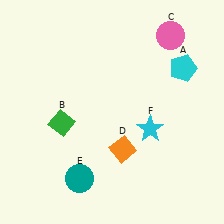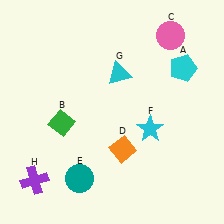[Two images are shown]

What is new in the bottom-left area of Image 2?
A purple cross (H) was added in the bottom-left area of Image 2.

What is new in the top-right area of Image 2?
A cyan triangle (G) was added in the top-right area of Image 2.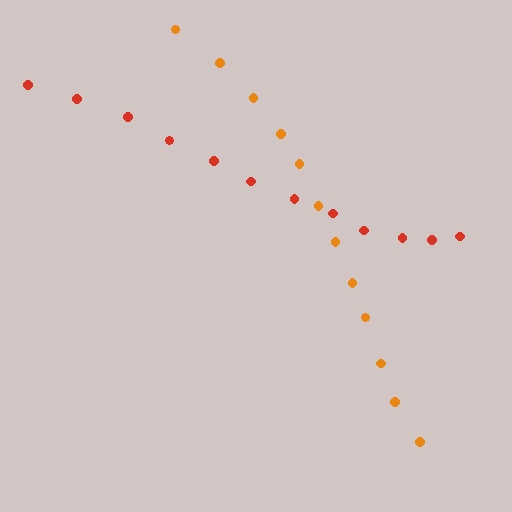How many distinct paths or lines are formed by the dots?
There are 2 distinct paths.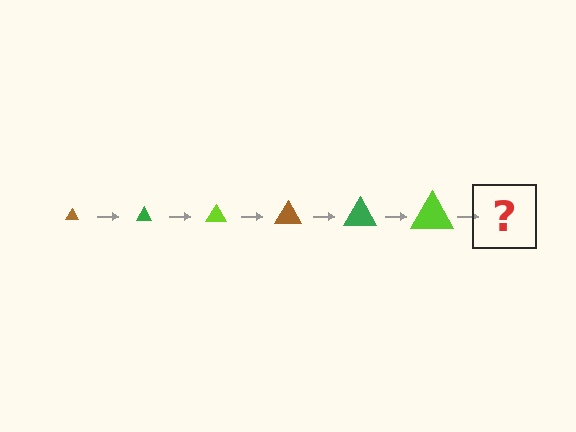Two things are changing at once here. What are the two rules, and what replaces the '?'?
The two rules are that the triangle grows larger each step and the color cycles through brown, green, and lime. The '?' should be a brown triangle, larger than the previous one.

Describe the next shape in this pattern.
It should be a brown triangle, larger than the previous one.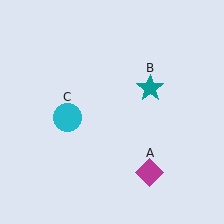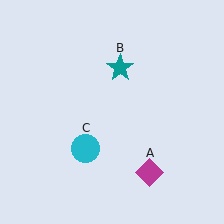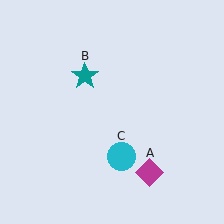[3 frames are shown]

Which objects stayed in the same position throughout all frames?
Magenta diamond (object A) remained stationary.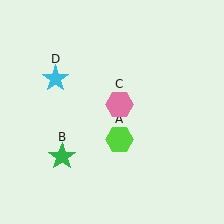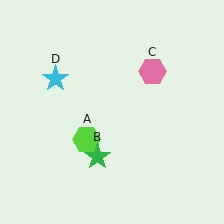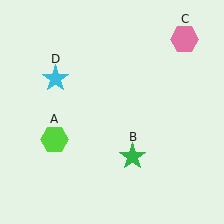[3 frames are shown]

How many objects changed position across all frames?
3 objects changed position: lime hexagon (object A), green star (object B), pink hexagon (object C).